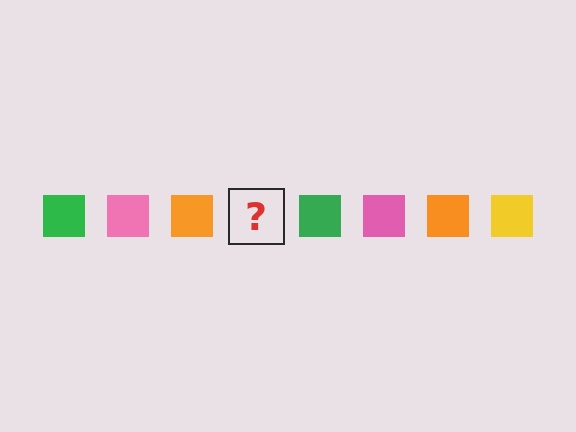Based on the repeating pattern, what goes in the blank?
The blank should be a yellow square.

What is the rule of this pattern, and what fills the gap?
The rule is that the pattern cycles through green, pink, orange, yellow squares. The gap should be filled with a yellow square.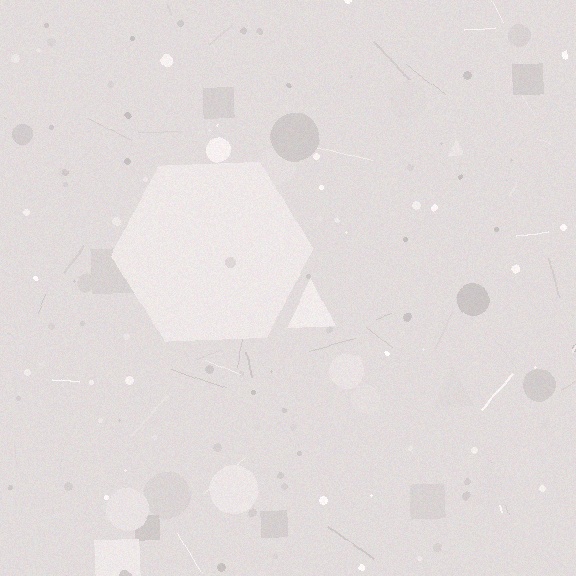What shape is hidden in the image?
A hexagon is hidden in the image.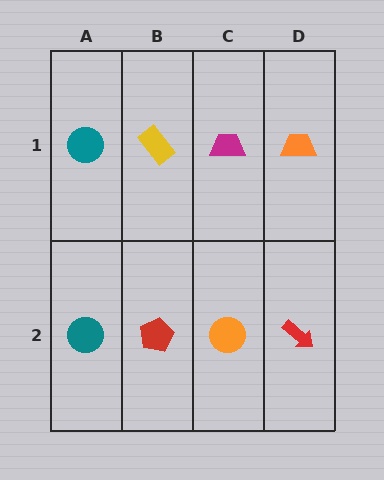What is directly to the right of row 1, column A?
A yellow rectangle.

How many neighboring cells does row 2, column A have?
2.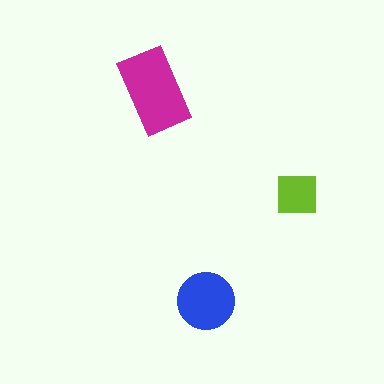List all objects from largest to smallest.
The magenta rectangle, the blue circle, the lime square.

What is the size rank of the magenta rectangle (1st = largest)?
1st.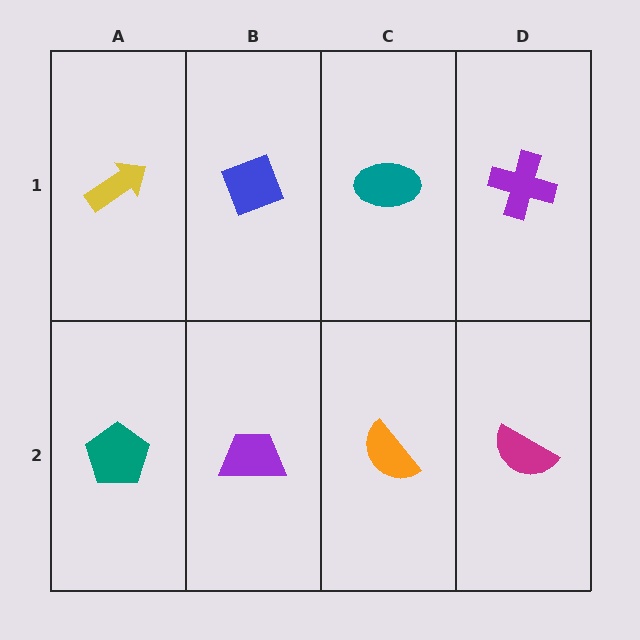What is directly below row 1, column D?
A magenta semicircle.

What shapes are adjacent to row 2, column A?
A yellow arrow (row 1, column A), a purple trapezoid (row 2, column B).